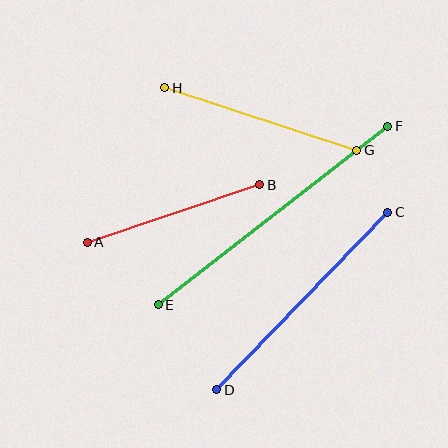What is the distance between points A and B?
The distance is approximately 182 pixels.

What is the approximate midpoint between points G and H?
The midpoint is at approximately (261, 119) pixels.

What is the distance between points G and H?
The distance is approximately 202 pixels.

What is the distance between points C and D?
The distance is approximately 247 pixels.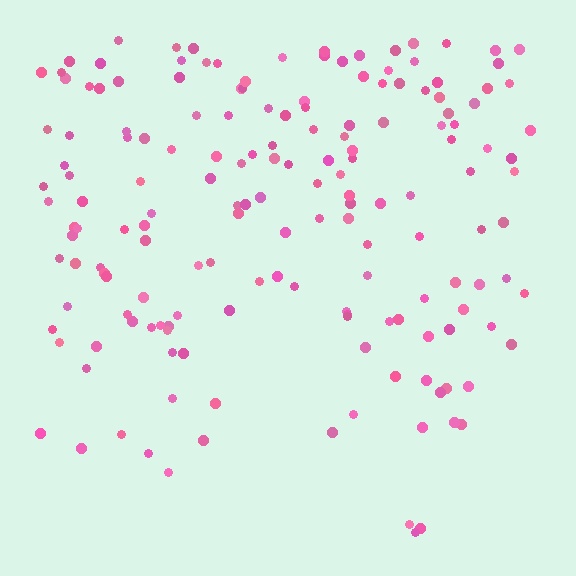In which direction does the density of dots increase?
From bottom to top, with the top side densest.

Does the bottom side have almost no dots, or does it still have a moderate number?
Still a moderate number, just noticeably fewer than the top.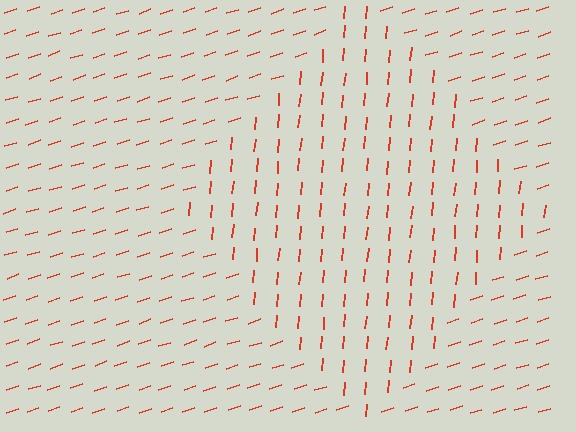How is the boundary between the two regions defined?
The boundary is defined purely by a change in line orientation (approximately 67 degrees difference). All lines are the same color and thickness.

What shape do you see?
I see a diamond.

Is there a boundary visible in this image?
Yes, there is a texture boundary formed by a change in line orientation.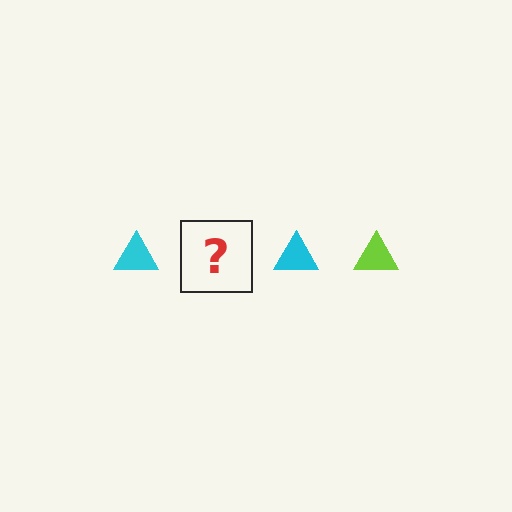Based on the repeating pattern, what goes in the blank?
The blank should be a lime triangle.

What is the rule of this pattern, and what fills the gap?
The rule is that the pattern cycles through cyan, lime triangles. The gap should be filled with a lime triangle.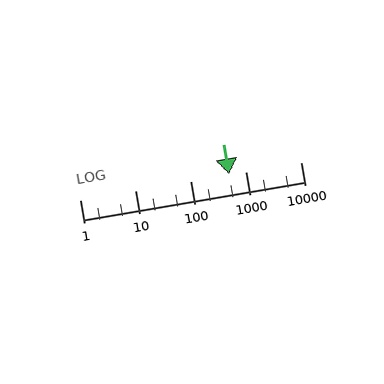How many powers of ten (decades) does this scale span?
The scale spans 4 decades, from 1 to 10000.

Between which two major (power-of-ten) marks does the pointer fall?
The pointer is between 100 and 1000.